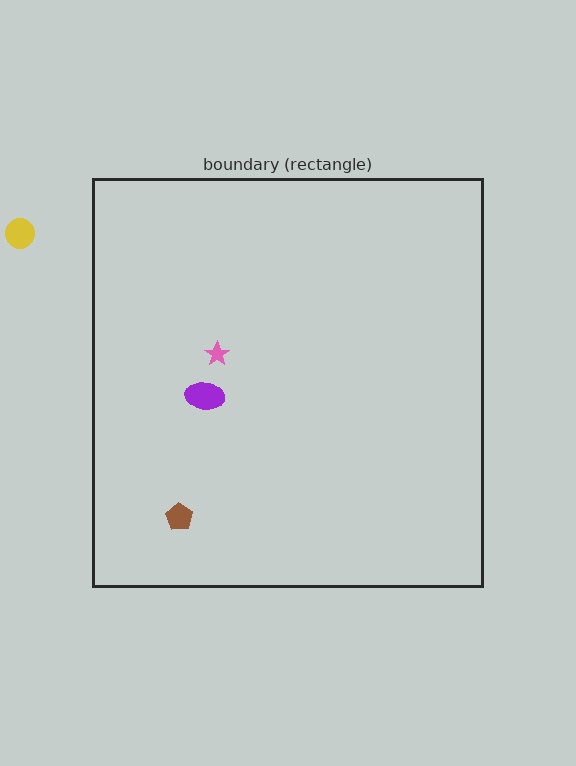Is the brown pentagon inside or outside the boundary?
Inside.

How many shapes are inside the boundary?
3 inside, 1 outside.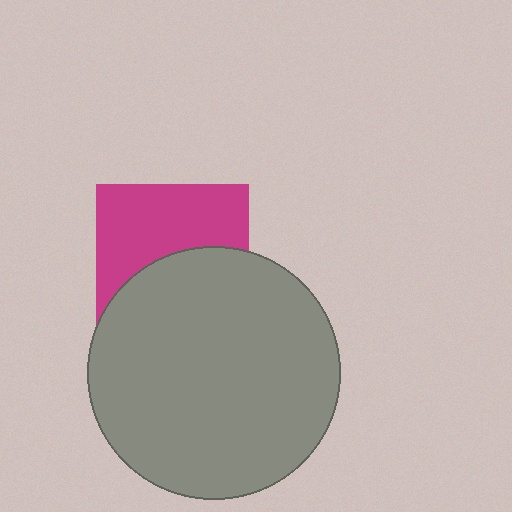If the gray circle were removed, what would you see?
You would see the complete magenta square.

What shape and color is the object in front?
The object in front is a gray circle.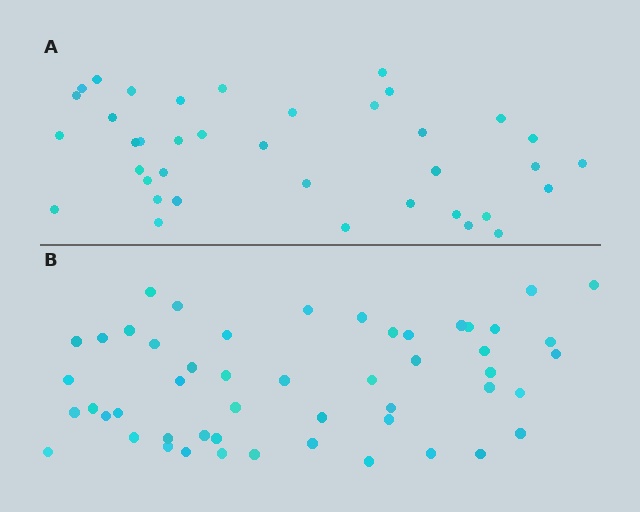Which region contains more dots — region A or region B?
Region B (the bottom region) has more dots.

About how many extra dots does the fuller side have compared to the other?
Region B has approximately 15 more dots than region A.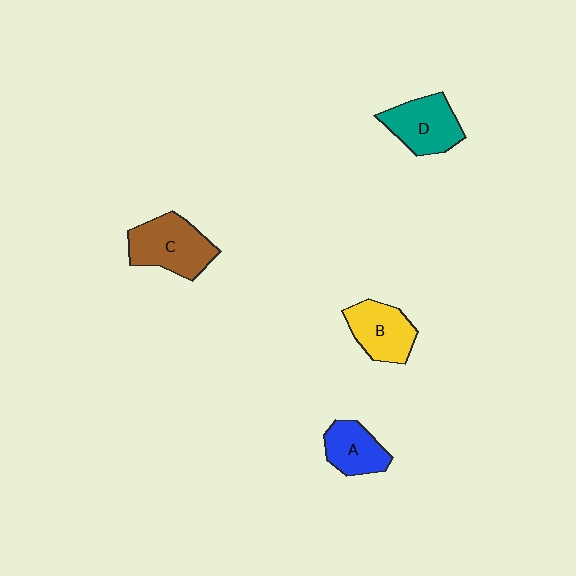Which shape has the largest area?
Shape C (brown).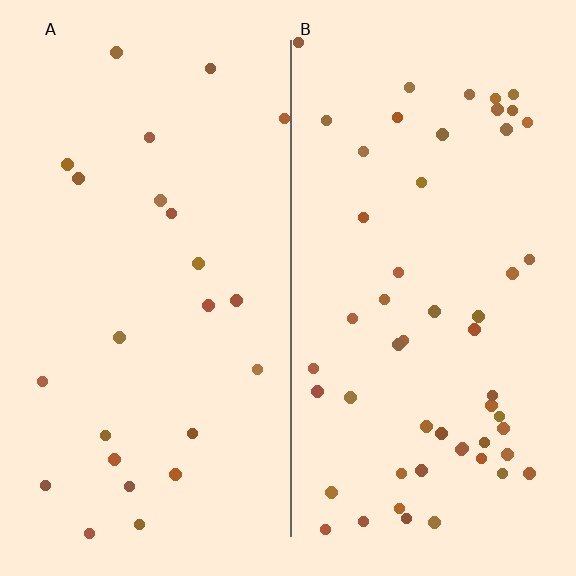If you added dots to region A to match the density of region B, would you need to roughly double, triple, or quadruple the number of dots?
Approximately double.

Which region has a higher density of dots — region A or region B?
B (the right).